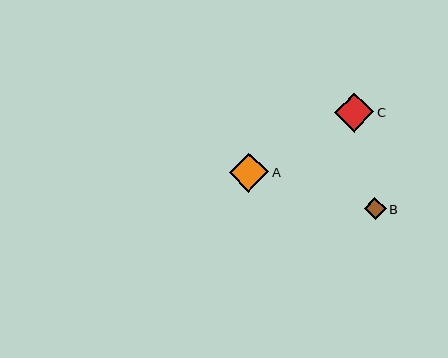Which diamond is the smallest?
Diamond B is the smallest with a size of approximately 22 pixels.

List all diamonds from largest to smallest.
From largest to smallest: C, A, B.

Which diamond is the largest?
Diamond C is the largest with a size of approximately 39 pixels.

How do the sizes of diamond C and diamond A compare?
Diamond C and diamond A are approximately the same size.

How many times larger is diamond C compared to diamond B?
Diamond C is approximately 1.8 times the size of diamond B.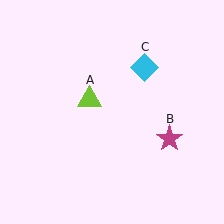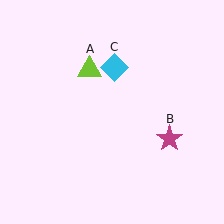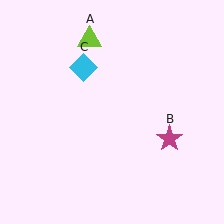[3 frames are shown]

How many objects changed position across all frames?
2 objects changed position: lime triangle (object A), cyan diamond (object C).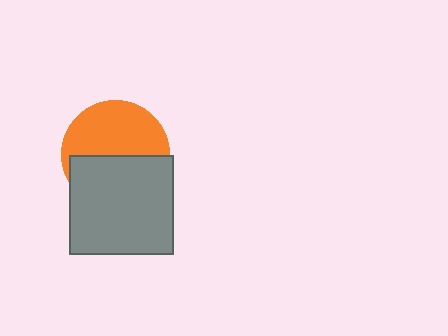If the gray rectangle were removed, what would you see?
You would see the complete orange circle.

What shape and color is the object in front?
The object in front is a gray rectangle.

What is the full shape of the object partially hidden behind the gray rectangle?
The partially hidden object is an orange circle.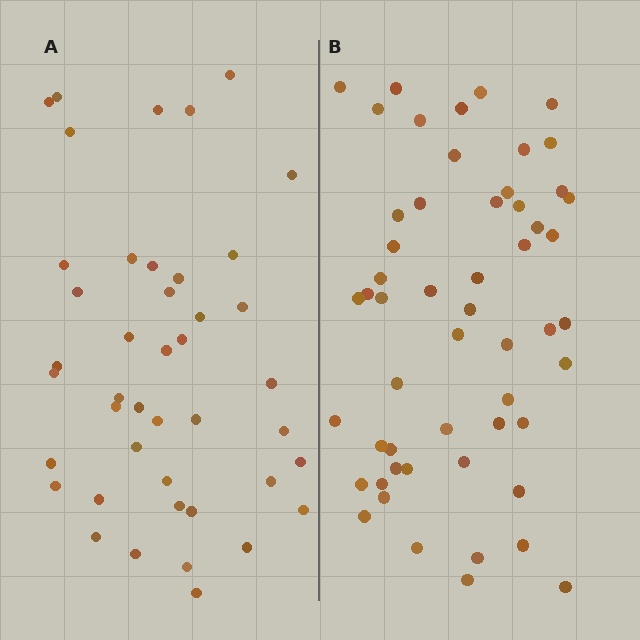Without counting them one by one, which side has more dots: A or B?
Region B (the right region) has more dots.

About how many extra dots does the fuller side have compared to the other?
Region B has roughly 12 or so more dots than region A.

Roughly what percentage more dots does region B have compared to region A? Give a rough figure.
About 25% more.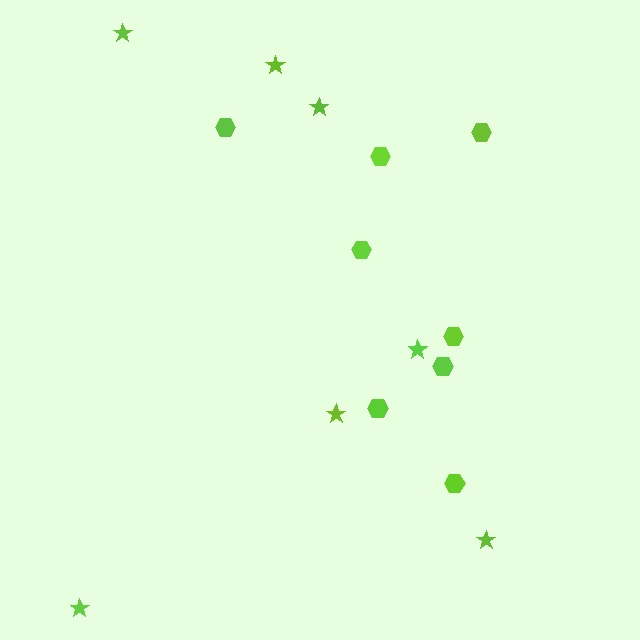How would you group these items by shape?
There are 2 groups: one group of hexagons (8) and one group of stars (7).